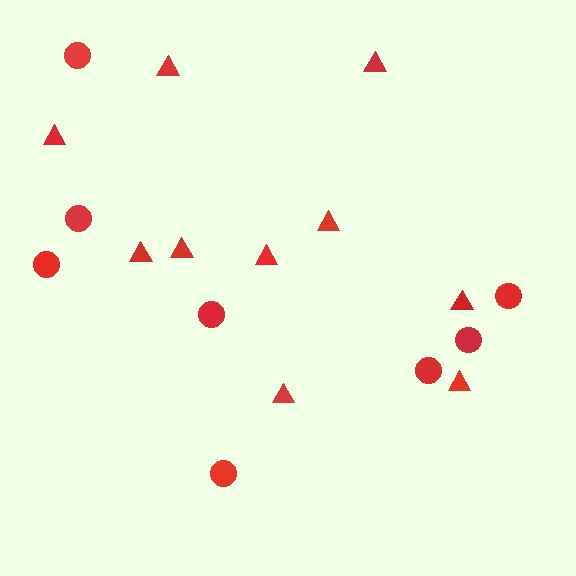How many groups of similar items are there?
There are 2 groups: one group of circles (8) and one group of triangles (10).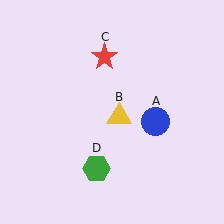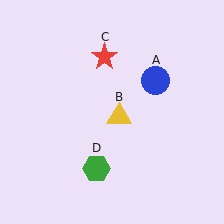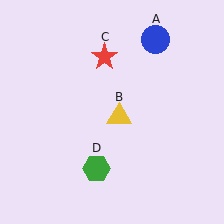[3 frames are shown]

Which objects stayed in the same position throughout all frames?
Yellow triangle (object B) and red star (object C) and green hexagon (object D) remained stationary.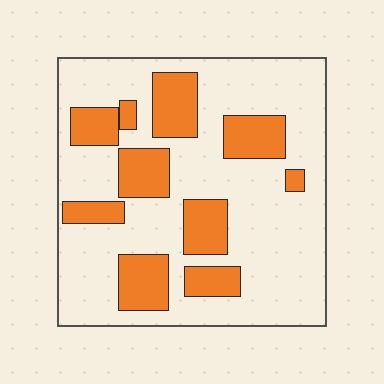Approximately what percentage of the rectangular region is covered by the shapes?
Approximately 25%.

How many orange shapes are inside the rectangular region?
10.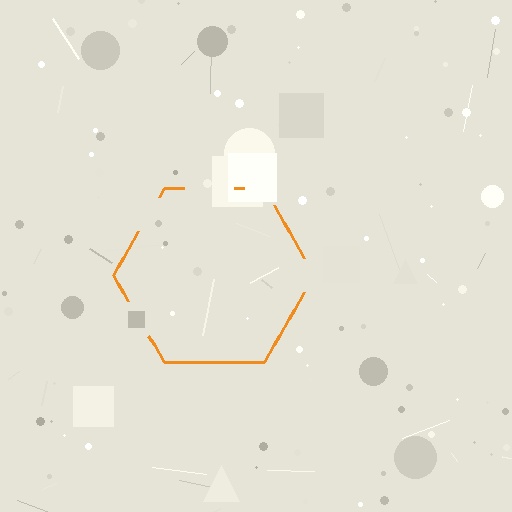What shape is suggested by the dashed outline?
The dashed outline suggests a hexagon.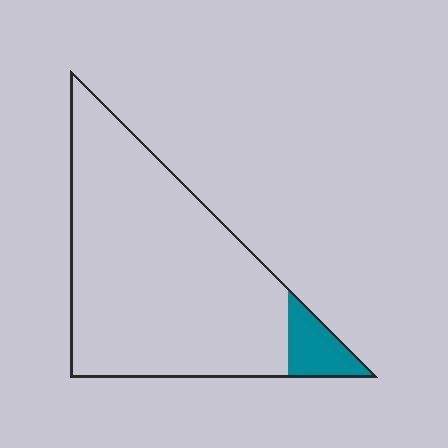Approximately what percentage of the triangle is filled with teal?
Approximately 10%.